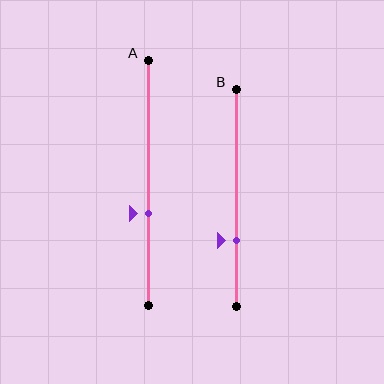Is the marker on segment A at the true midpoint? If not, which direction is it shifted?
No, the marker on segment A is shifted downward by about 13% of the segment length.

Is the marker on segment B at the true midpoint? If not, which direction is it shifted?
No, the marker on segment B is shifted downward by about 19% of the segment length.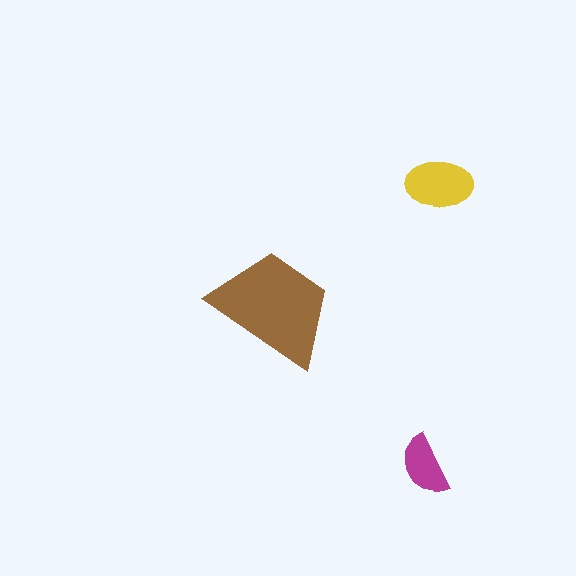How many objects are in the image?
There are 3 objects in the image.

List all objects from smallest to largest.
The magenta semicircle, the yellow ellipse, the brown trapezoid.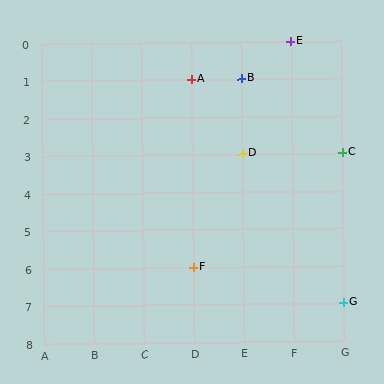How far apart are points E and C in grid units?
Points E and C are 1 column and 3 rows apart (about 3.2 grid units diagonally).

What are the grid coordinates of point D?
Point D is at grid coordinates (E, 3).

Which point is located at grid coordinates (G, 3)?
Point C is at (G, 3).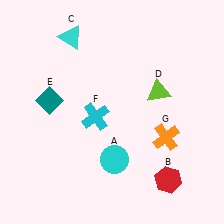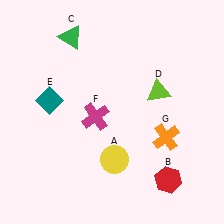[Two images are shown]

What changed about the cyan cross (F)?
In Image 1, F is cyan. In Image 2, it changed to magenta.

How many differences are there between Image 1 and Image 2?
There are 3 differences between the two images.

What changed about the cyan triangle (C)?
In Image 1, C is cyan. In Image 2, it changed to green.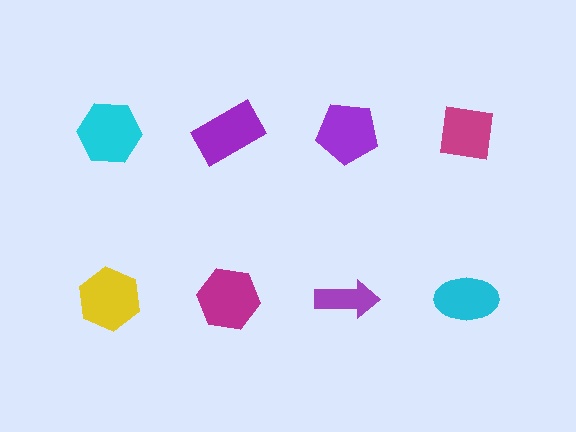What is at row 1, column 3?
A purple pentagon.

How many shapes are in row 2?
4 shapes.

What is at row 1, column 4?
A magenta square.